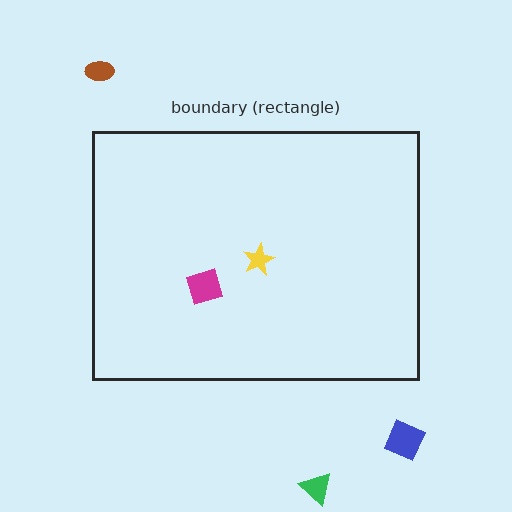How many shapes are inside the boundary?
2 inside, 3 outside.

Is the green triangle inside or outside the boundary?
Outside.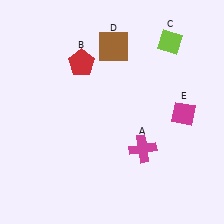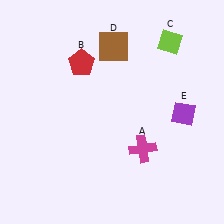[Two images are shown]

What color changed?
The diamond (E) changed from magenta in Image 1 to purple in Image 2.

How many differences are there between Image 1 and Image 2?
There is 1 difference between the two images.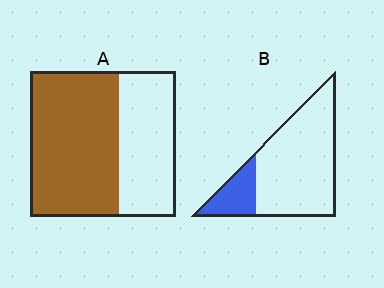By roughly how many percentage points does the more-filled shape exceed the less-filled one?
By roughly 40 percentage points (A over B).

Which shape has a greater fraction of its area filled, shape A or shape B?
Shape A.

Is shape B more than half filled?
No.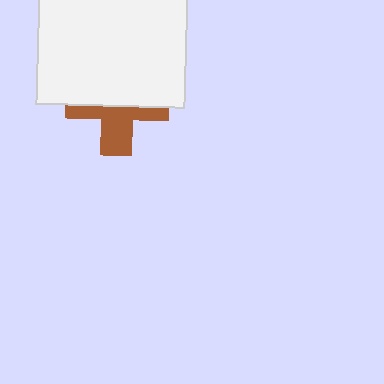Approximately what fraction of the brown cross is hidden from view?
Roughly 57% of the brown cross is hidden behind the white rectangle.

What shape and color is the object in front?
The object in front is a white rectangle.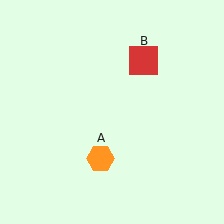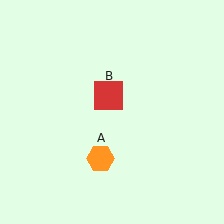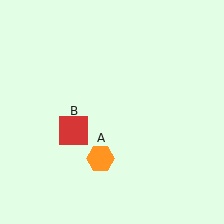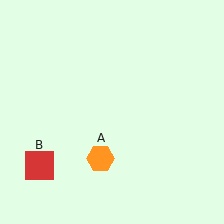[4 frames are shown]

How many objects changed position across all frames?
1 object changed position: red square (object B).